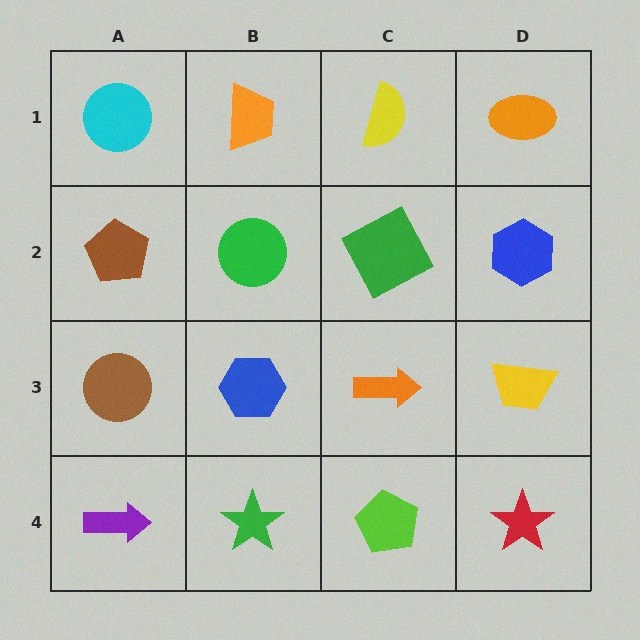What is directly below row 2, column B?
A blue hexagon.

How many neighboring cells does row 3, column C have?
4.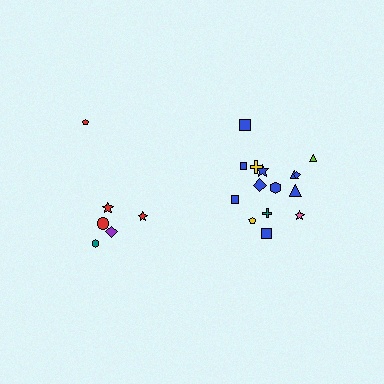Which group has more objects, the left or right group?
The right group.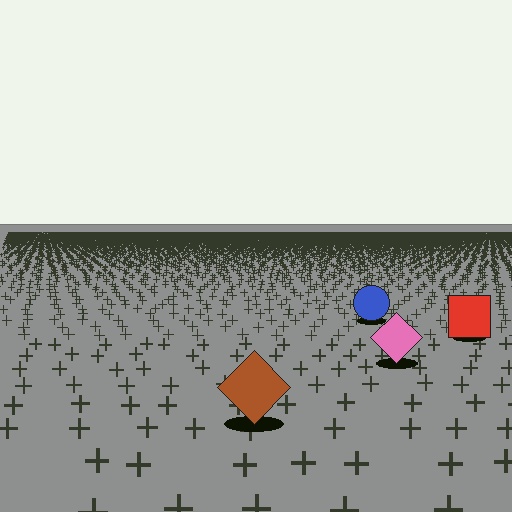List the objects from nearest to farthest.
From nearest to farthest: the brown diamond, the pink diamond, the red square, the blue circle.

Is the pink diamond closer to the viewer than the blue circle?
Yes. The pink diamond is closer — you can tell from the texture gradient: the ground texture is coarser near it.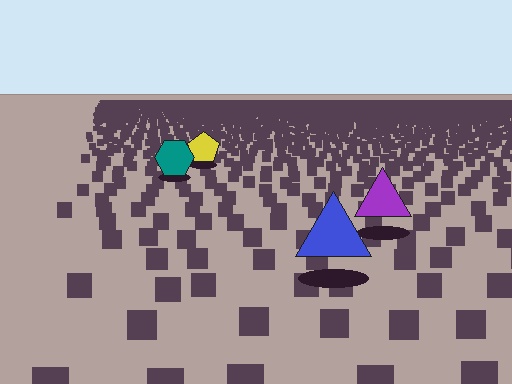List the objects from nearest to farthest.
From nearest to farthest: the blue triangle, the purple triangle, the teal hexagon, the yellow pentagon.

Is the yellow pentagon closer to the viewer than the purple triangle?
No. The purple triangle is closer — you can tell from the texture gradient: the ground texture is coarser near it.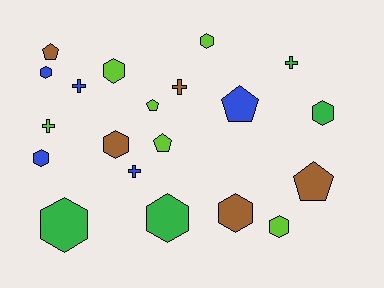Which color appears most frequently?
Lime, with 6 objects.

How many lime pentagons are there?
There are 2 lime pentagons.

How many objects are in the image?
There are 20 objects.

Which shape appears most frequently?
Hexagon, with 10 objects.